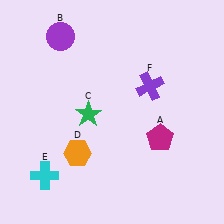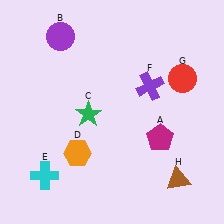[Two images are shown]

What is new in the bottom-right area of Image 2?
A brown triangle (H) was added in the bottom-right area of Image 2.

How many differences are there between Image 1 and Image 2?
There are 2 differences between the two images.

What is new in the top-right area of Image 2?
A red circle (G) was added in the top-right area of Image 2.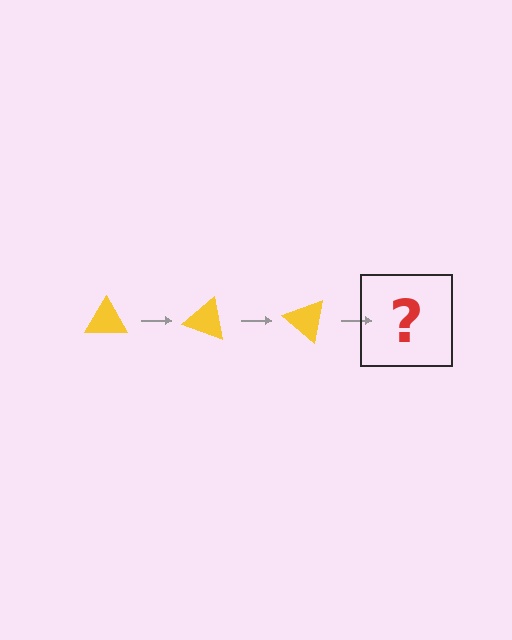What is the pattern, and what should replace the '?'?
The pattern is that the triangle rotates 20 degrees each step. The '?' should be a yellow triangle rotated 60 degrees.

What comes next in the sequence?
The next element should be a yellow triangle rotated 60 degrees.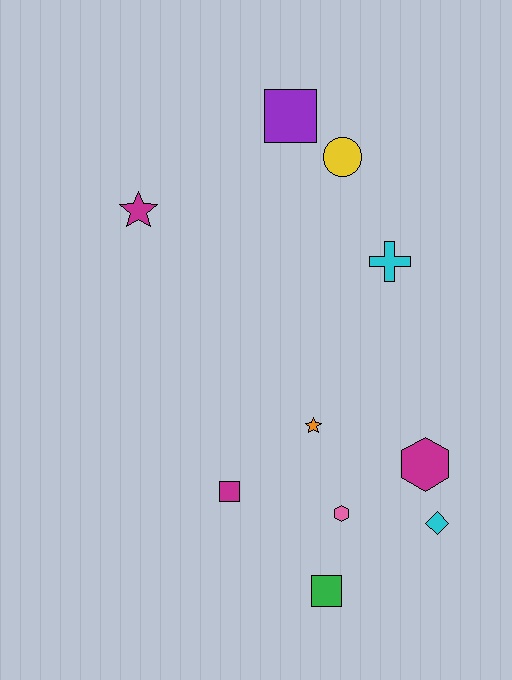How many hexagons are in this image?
There are 2 hexagons.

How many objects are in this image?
There are 10 objects.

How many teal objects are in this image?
There are no teal objects.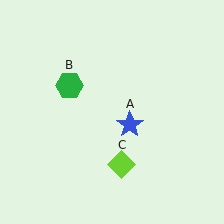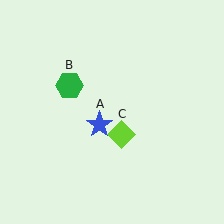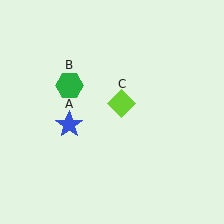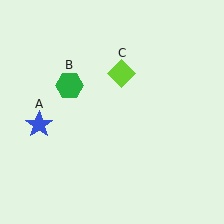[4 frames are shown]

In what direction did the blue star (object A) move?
The blue star (object A) moved left.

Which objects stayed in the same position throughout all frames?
Green hexagon (object B) remained stationary.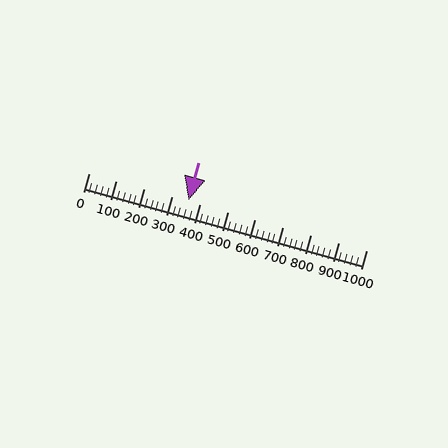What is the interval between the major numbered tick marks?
The major tick marks are spaced 100 units apart.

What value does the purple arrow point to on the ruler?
The purple arrow points to approximately 360.